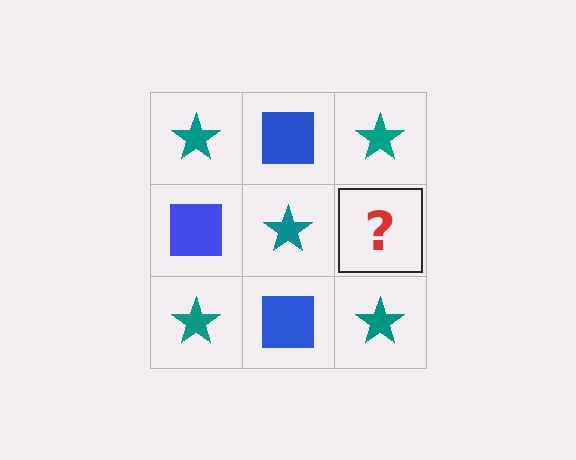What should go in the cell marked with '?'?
The missing cell should contain a blue square.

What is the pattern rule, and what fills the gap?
The rule is that it alternates teal star and blue square in a checkerboard pattern. The gap should be filled with a blue square.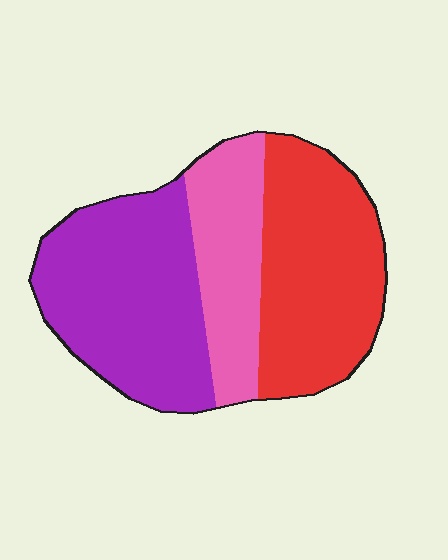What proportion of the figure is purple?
Purple takes up about two fifths (2/5) of the figure.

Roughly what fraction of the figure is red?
Red takes up about three eighths (3/8) of the figure.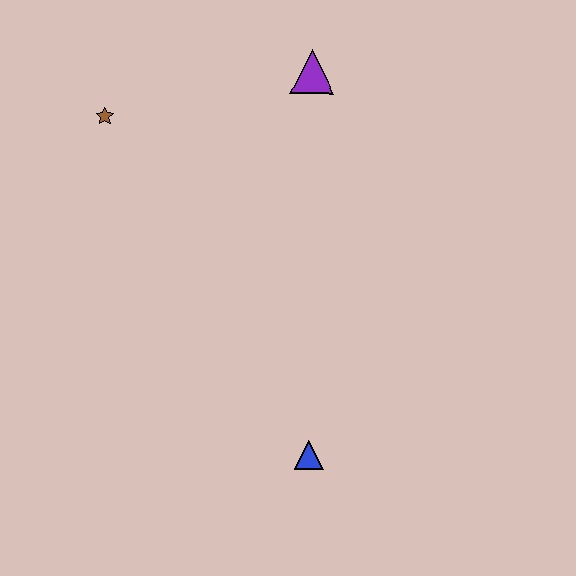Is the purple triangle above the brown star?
Yes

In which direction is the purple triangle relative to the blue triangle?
The purple triangle is above the blue triangle.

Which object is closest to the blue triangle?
The purple triangle is closest to the blue triangle.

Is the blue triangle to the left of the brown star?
No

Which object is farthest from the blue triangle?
The brown star is farthest from the blue triangle.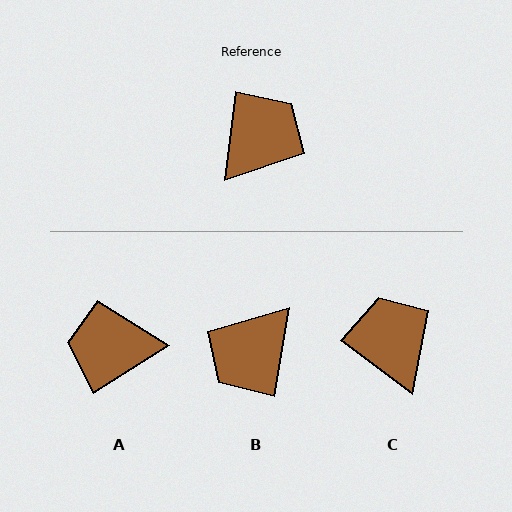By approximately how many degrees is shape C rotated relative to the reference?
Approximately 61 degrees counter-clockwise.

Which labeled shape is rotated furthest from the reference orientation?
B, about 177 degrees away.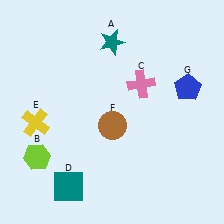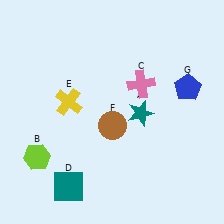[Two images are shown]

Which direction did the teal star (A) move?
The teal star (A) moved down.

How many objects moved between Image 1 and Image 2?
2 objects moved between the two images.